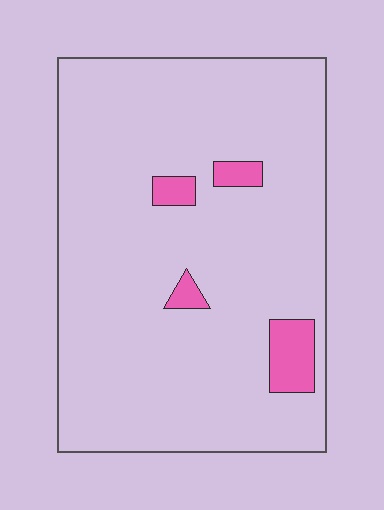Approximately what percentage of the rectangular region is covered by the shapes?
Approximately 5%.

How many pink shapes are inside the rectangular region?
4.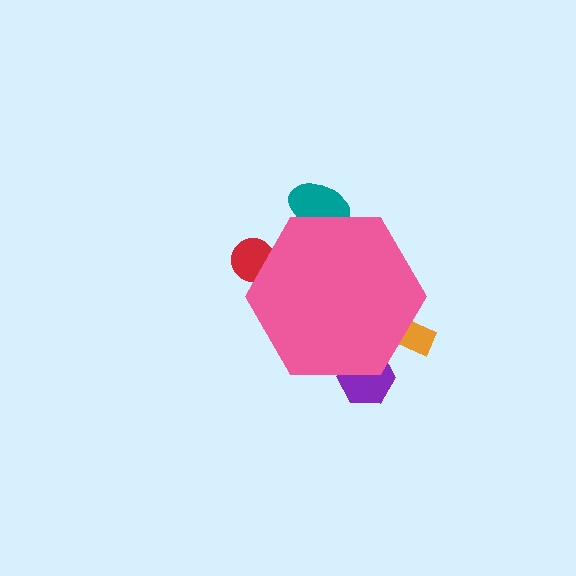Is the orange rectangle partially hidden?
Yes, the orange rectangle is partially hidden behind the pink hexagon.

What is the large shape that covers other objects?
A pink hexagon.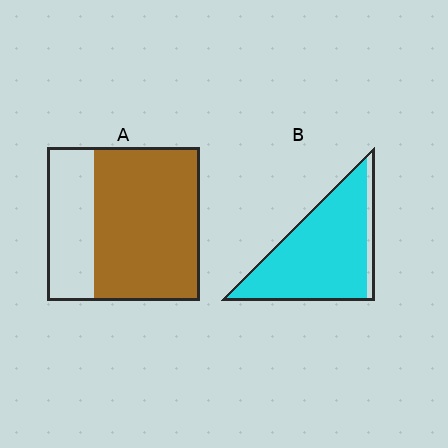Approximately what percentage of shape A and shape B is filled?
A is approximately 70% and B is approximately 90%.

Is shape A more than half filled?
Yes.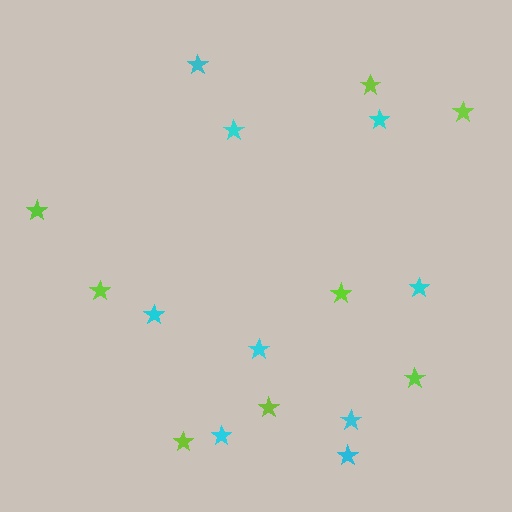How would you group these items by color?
There are 2 groups: one group of cyan stars (9) and one group of lime stars (8).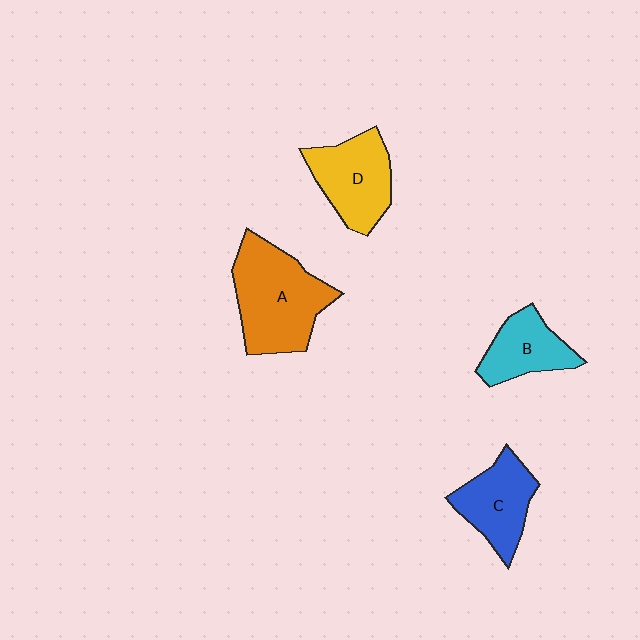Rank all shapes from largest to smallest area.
From largest to smallest: A (orange), D (yellow), C (blue), B (cyan).